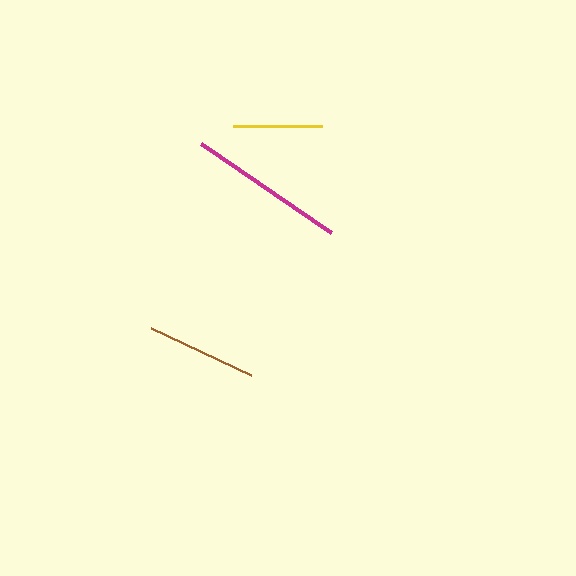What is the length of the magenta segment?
The magenta segment is approximately 158 pixels long.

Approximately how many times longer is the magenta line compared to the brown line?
The magenta line is approximately 1.4 times the length of the brown line.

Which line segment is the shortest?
The yellow line is the shortest at approximately 90 pixels.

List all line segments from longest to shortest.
From longest to shortest: magenta, brown, yellow.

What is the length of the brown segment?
The brown segment is approximately 111 pixels long.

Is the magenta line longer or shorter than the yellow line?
The magenta line is longer than the yellow line.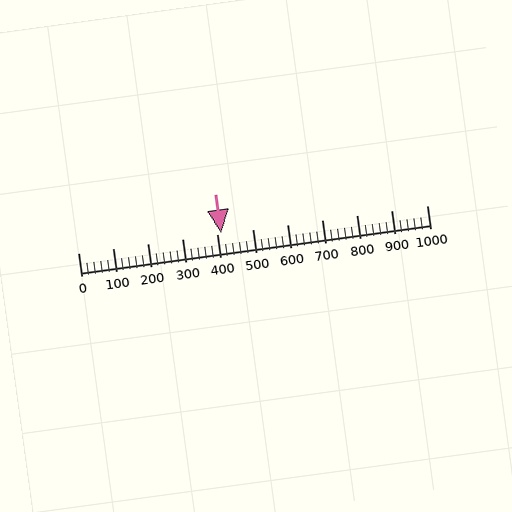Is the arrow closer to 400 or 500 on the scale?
The arrow is closer to 400.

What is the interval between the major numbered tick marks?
The major tick marks are spaced 100 units apart.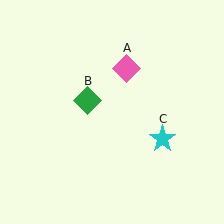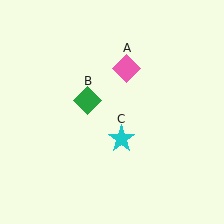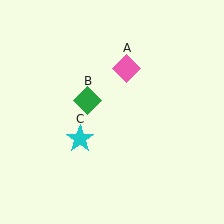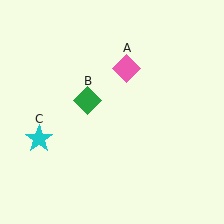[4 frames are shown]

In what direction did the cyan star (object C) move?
The cyan star (object C) moved left.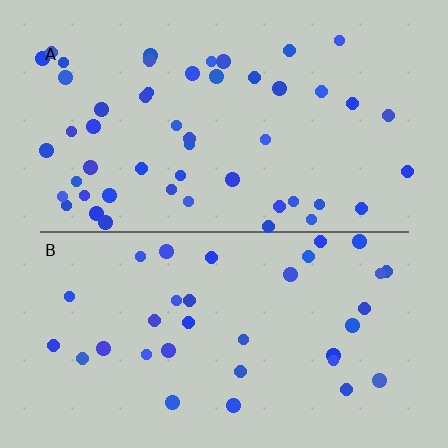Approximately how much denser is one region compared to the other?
Approximately 1.5× — region A over region B.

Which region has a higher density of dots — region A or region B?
A (the top).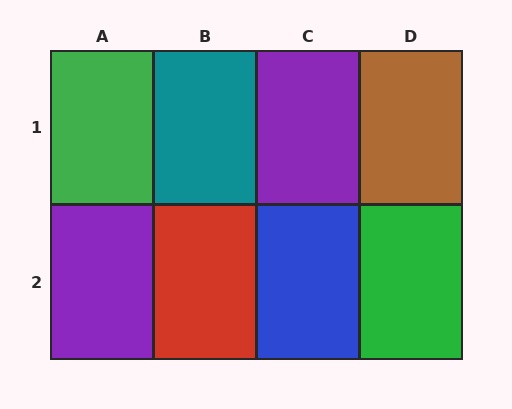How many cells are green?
2 cells are green.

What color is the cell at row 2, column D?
Green.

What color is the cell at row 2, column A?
Purple.